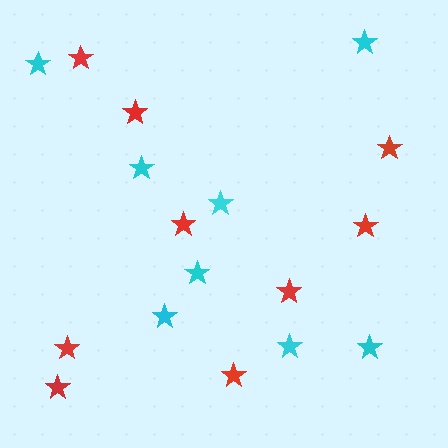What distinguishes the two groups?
There are 2 groups: one group of cyan stars (8) and one group of red stars (9).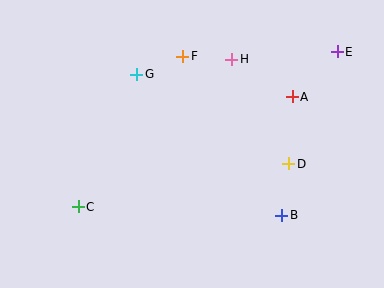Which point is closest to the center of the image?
Point F at (183, 56) is closest to the center.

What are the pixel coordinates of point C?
Point C is at (78, 207).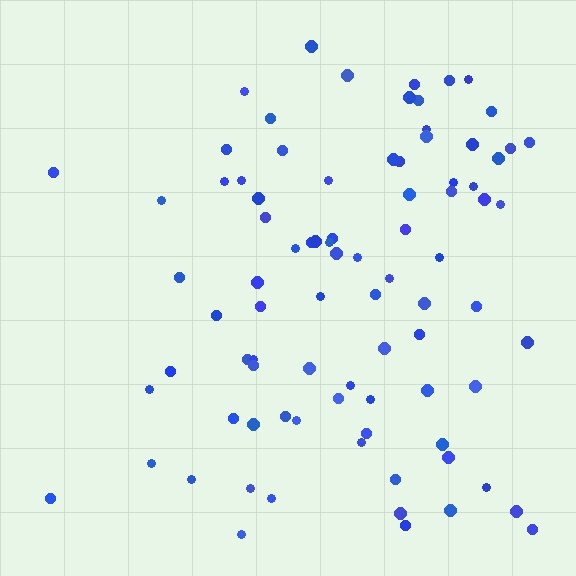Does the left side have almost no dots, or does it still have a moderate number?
Still a moderate number, just noticeably fewer than the right.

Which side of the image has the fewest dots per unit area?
The left.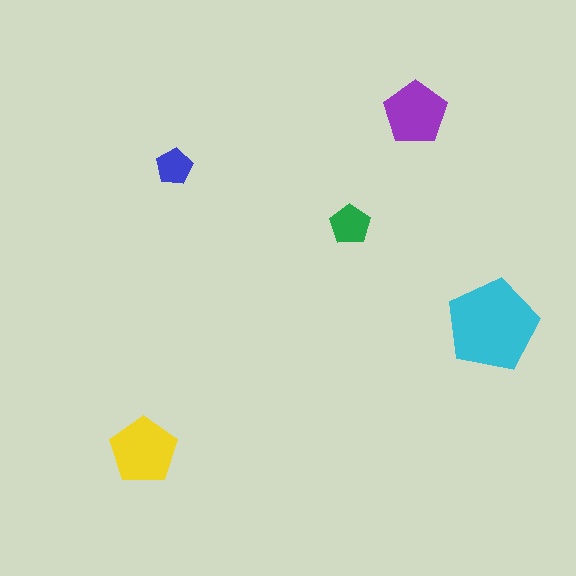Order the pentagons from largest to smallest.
the cyan one, the yellow one, the purple one, the green one, the blue one.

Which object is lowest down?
The yellow pentagon is bottommost.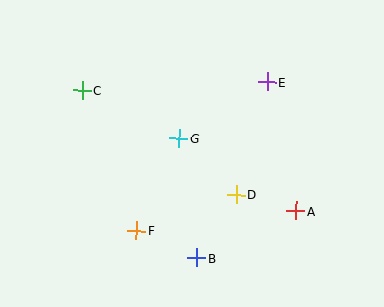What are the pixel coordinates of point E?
Point E is at (267, 82).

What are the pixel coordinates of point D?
Point D is at (236, 195).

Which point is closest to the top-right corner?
Point E is closest to the top-right corner.